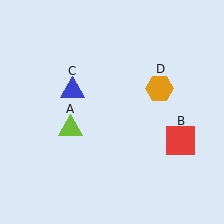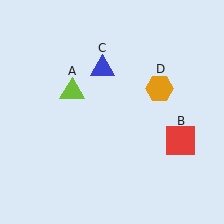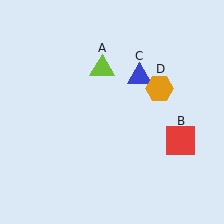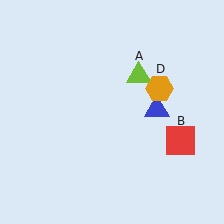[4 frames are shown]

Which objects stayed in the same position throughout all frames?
Red square (object B) and orange hexagon (object D) remained stationary.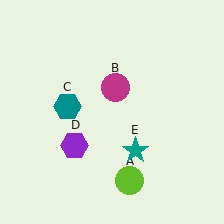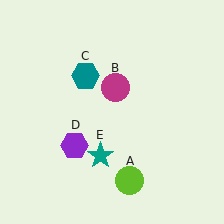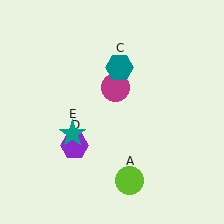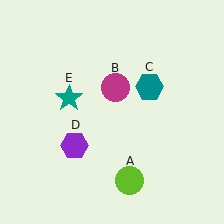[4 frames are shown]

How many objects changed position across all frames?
2 objects changed position: teal hexagon (object C), teal star (object E).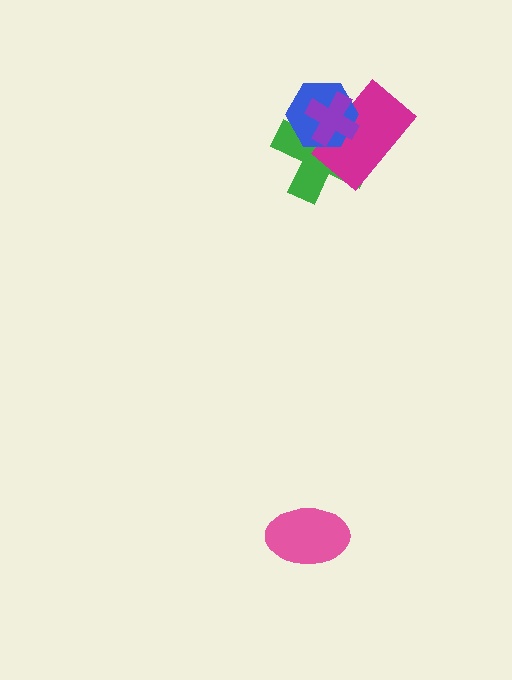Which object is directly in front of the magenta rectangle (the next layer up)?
The blue hexagon is directly in front of the magenta rectangle.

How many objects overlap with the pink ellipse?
0 objects overlap with the pink ellipse.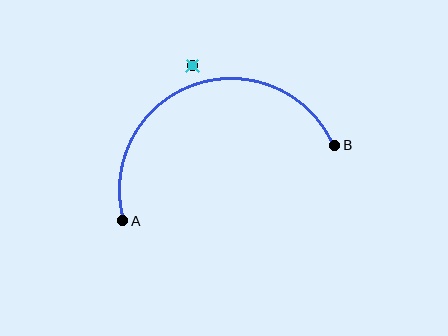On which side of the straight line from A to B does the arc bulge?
The arc bulges above the straight line connecting A and B.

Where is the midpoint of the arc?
The arc midpoint is the point on the curve farthest from the straight line joining A and B. It sits above that line.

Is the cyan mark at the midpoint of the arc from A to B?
No — the cyan mark does not lie on the arc at all. It sits slightly outside the curve.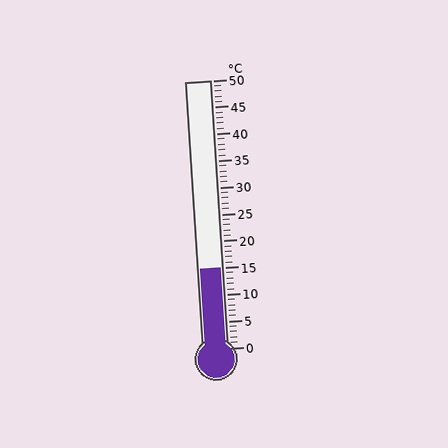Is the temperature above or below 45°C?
The temperature is below 45°C.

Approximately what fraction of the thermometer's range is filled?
The thermometer is filled to approximately 30% of its range.